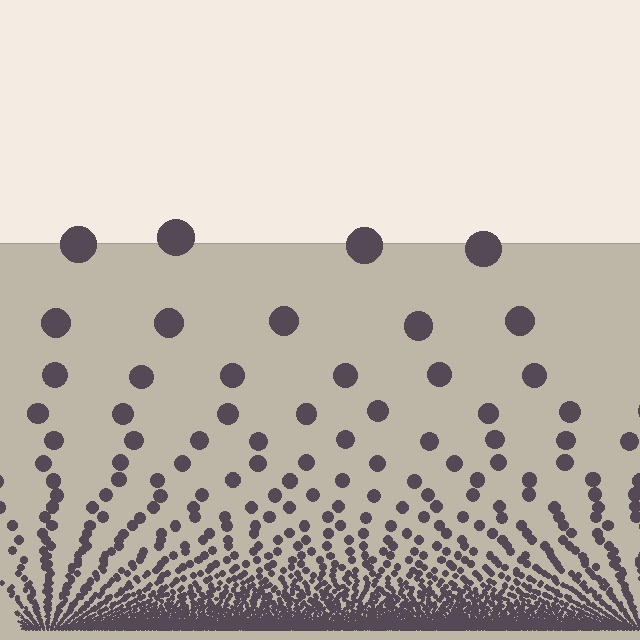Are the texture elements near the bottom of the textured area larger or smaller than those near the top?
Smaller. The gradient is inverted — elements near the bottom are smaller and denser.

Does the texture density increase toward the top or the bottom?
Density increases toward the bottom.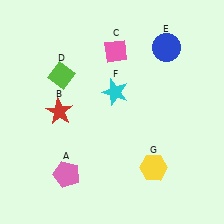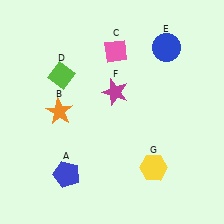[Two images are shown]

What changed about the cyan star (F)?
In Image 1, F is cyan. In Image 2, it changed to magenta.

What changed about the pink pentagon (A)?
In Image 1, A is pink. In Image 2, it changed to blue.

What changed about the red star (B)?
In Image 1, B is red. In Image 2, it changed to orange.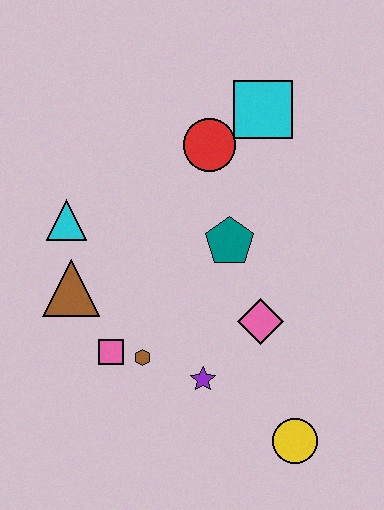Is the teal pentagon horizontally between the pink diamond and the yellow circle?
No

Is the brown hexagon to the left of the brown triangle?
No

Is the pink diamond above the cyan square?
No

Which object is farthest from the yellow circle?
The cyan square is farthest from the yellow circle.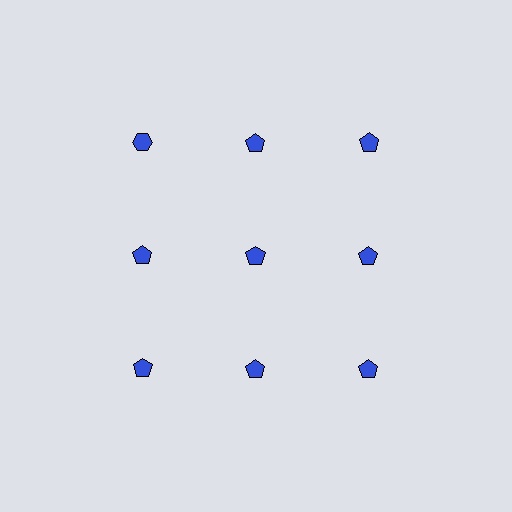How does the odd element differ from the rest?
It has a different shape: hexagon instead of pentagon.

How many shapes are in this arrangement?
There are 9 shapes arranged in a grid pattern.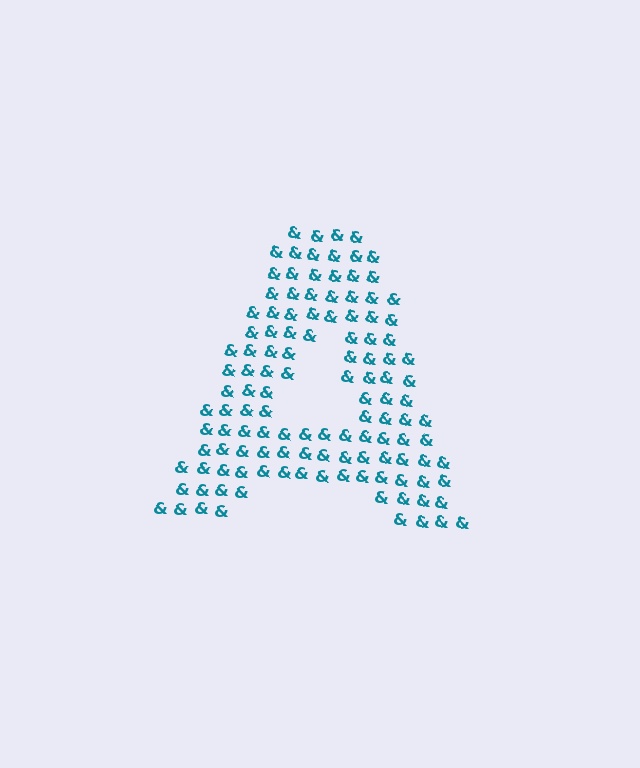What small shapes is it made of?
It is made of small ampersands.